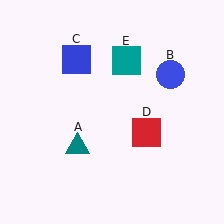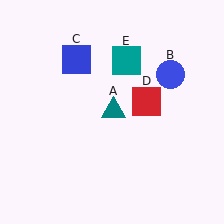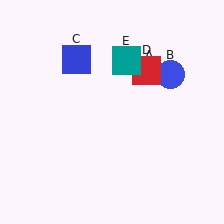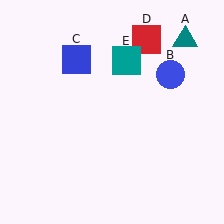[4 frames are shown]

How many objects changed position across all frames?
2 objects changed position: teal triangle (object A), red square (object D).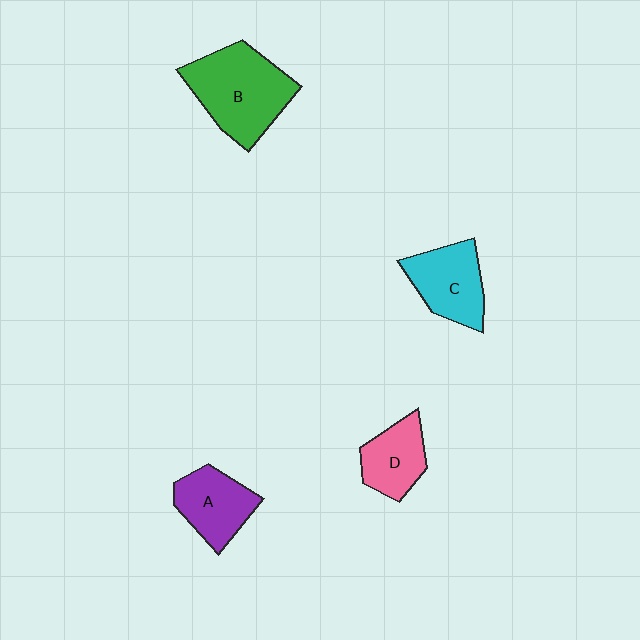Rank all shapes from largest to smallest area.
From largest to smallest: B (green), C (cyan), A (purple), D (pink).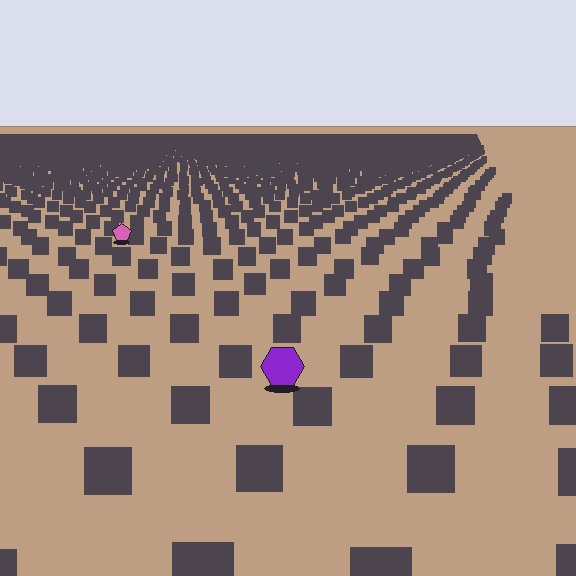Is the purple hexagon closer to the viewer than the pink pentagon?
Yes. The purple hexagon is closer — you can tell from the texture gradient: the ground texture is coarser near it.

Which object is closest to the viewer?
The purple hexagon is closest. The texture marks near it are larger and more spread out.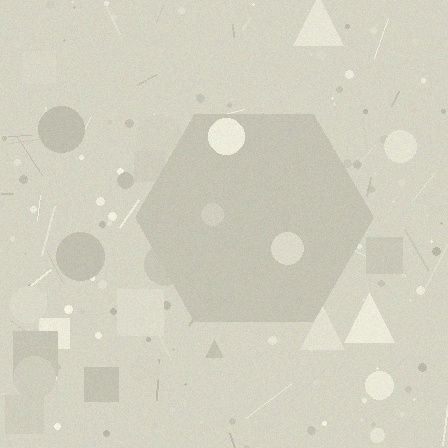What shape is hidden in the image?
A hexagon is hidden in the image.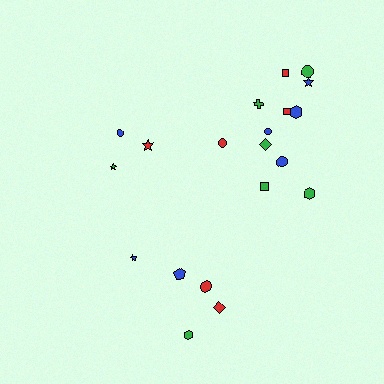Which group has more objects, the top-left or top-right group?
The top-right group.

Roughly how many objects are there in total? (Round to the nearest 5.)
Roughly 20 objects in total.